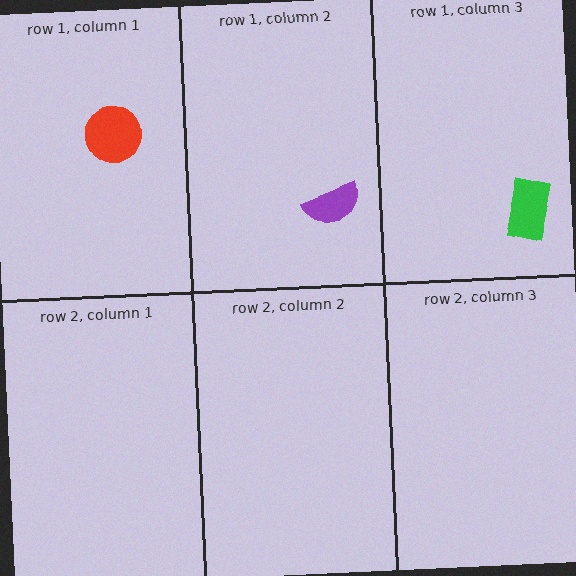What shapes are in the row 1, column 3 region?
The green rectangle.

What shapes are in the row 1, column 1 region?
The red circle.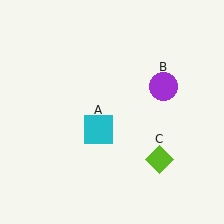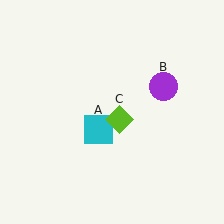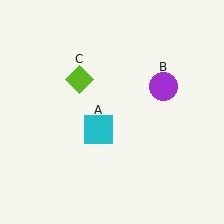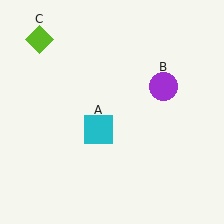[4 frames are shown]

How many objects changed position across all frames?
1 object changed position: lime diamond (object C).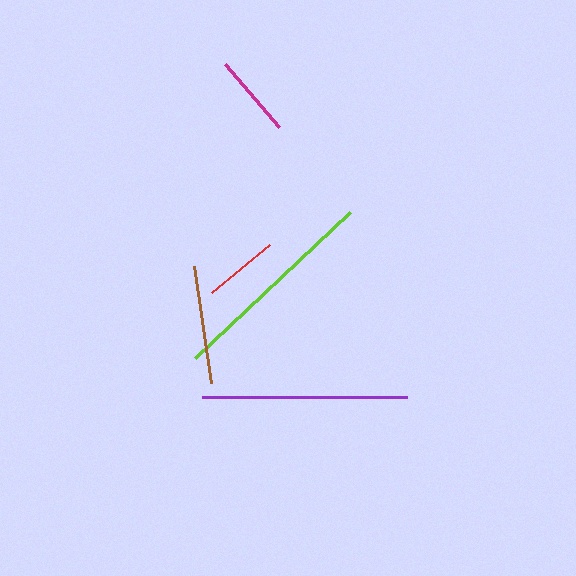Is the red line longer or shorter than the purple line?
The purple line is longer than the red line.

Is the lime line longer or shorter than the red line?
The lime line is longer than the red line.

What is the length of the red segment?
The red segment is approximately 75 pixels long.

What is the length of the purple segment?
The purple segment is approximately 205 pixels long.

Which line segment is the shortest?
The red line is the shortest at approximately 75 pixels.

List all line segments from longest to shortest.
From longest to shortest: lime, purple, brown, magenta, red.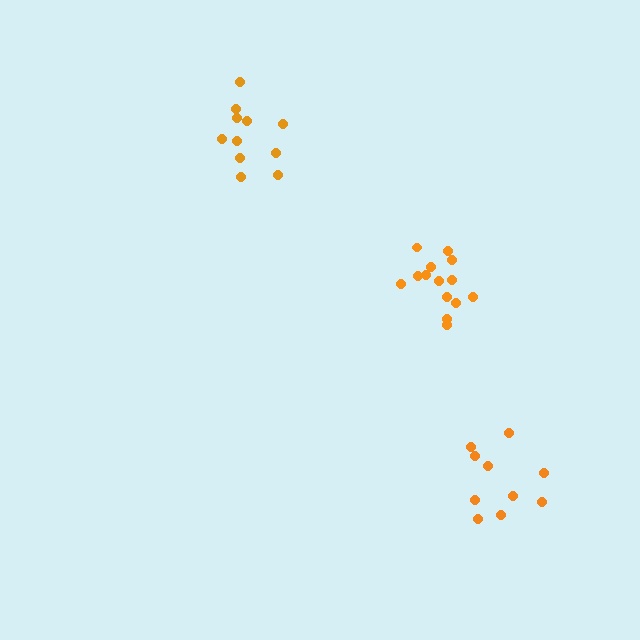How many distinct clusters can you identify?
There are 3 distinct clusters.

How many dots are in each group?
Group 1: 14 dots, Group 2: 11 dots, Group 3: 10 dots (35 total).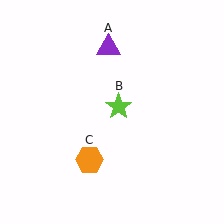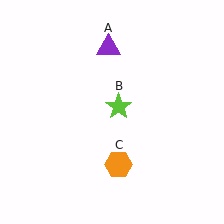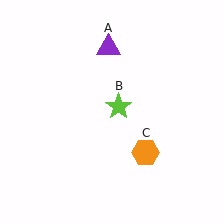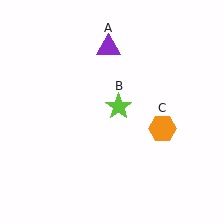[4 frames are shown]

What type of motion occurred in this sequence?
The orange hexagon (object C) rotated counterclockwise around the center of the scene.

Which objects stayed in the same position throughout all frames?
Purple triangle (object A) and lime star (object B) remained stationary.